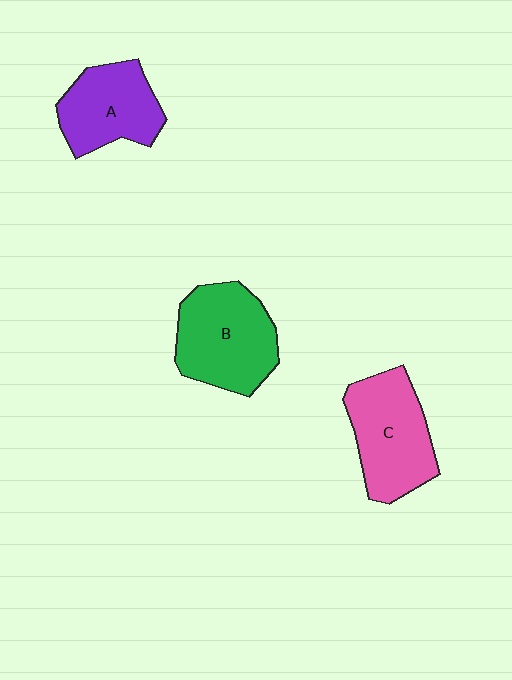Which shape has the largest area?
Shape B (green).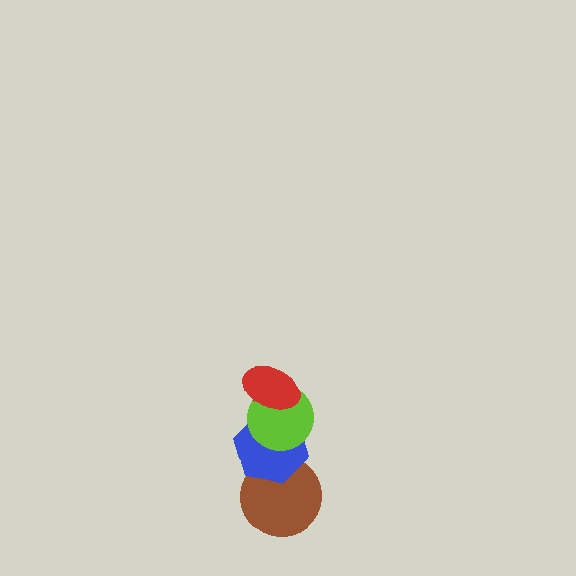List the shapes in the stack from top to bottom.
From top to bottom: the red ellipse, the lime circle, the blue hexagon, the brown circle.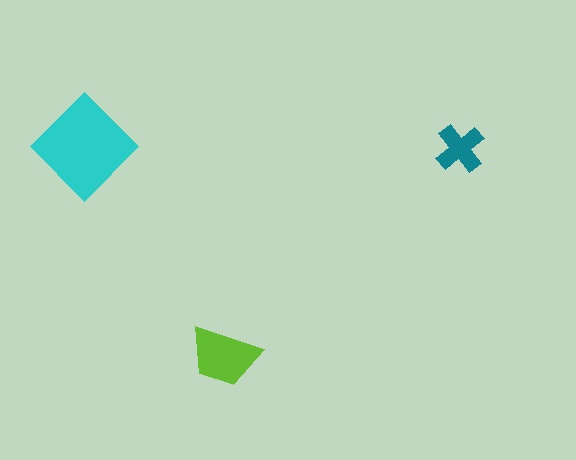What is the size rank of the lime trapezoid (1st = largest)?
2nd.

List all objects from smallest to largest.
The teal cross, the lime trapezoid, the cyan diamond.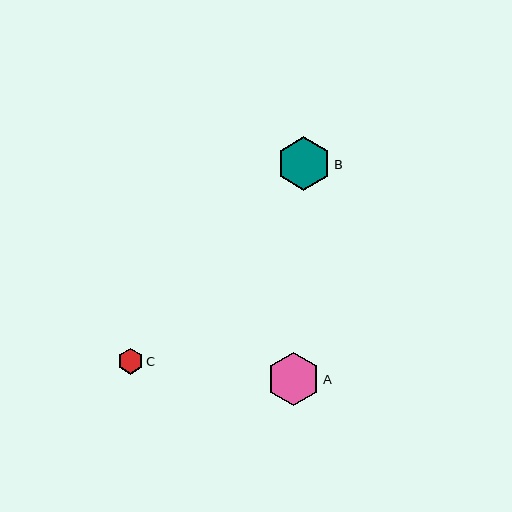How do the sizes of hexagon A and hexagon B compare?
Hexagon A and hexagon B are approximately the same size.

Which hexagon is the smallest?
Hexagon C is the smallest with a size of approximately 25 pixels.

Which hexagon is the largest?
Hexagon A is the largest with a size of approximately 54 pixels.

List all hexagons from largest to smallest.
From largest to smallest: A, B, C.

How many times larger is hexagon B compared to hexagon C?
Hexagon B is approximately 2.1 times the size of hexagon C.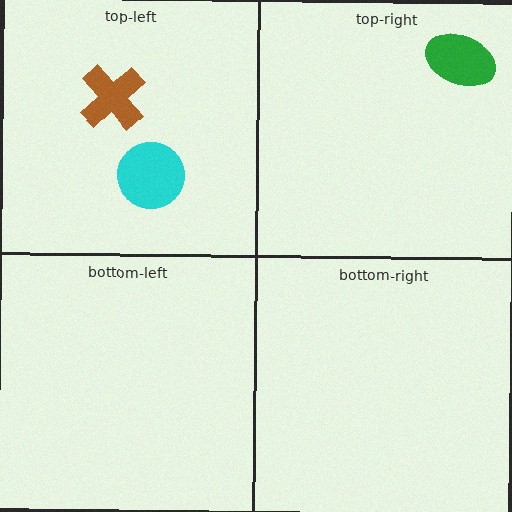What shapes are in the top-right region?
The green ellipse.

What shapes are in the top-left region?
The cyan circle, the brown cross.